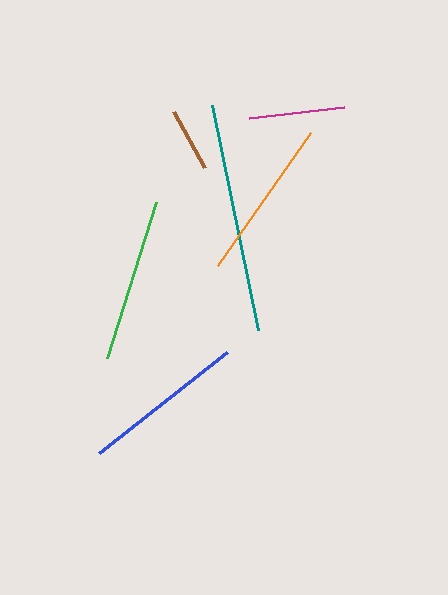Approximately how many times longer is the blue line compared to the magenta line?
The blue line is approximately 1.7 times the length of the magenta line.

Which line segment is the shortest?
The brown line is the shortest at approximately 64 pixels.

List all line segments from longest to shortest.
From longest to shortest: teal, green, blue, orange, magenta, brown.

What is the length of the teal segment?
The teal segment is approximately 229 pixels long.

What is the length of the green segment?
The green segment is approximately 164 pixels long.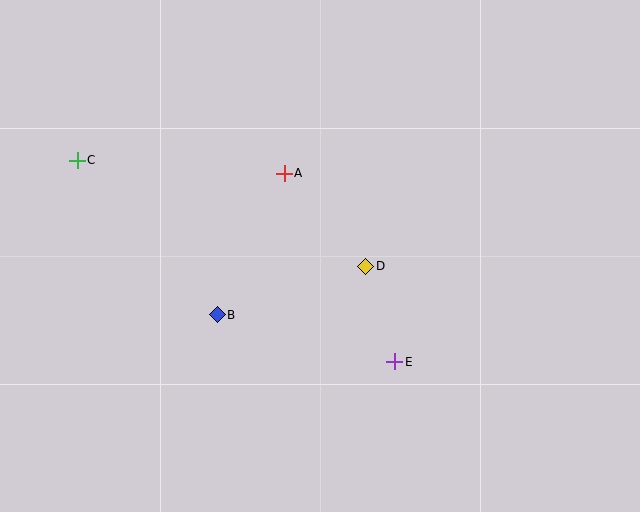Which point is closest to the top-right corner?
Point D is closest to the top-right corner.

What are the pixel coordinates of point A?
Point A is at (284, 173).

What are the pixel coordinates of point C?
Point C is at (77, 160).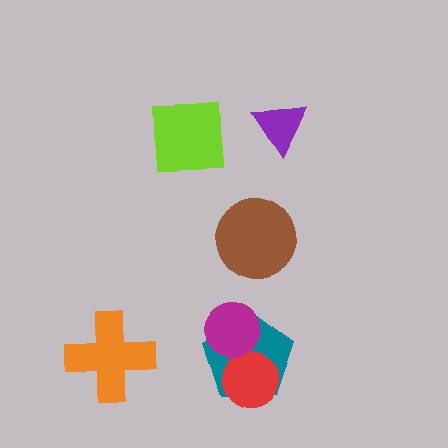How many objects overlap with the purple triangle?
0 objects overlap with the purple triangle.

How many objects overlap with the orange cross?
0 objects overlap with the orange cross.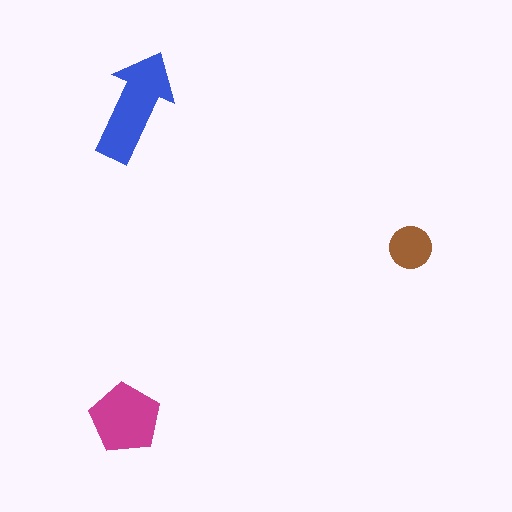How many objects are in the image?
There are 3 objects in the image.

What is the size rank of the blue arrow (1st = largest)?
1st.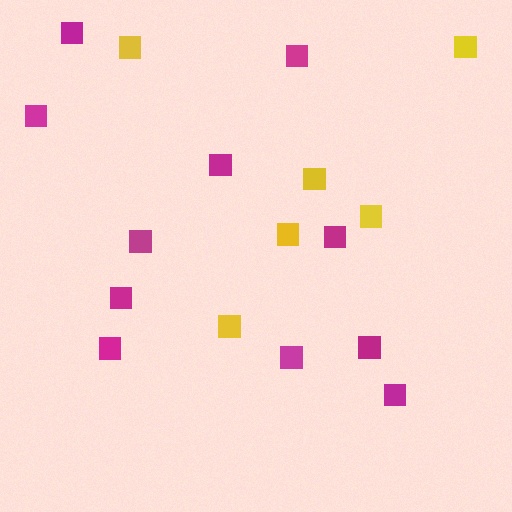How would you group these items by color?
There are 2 groups: one group of magenta squares (11) and one group of yellow squares (6).